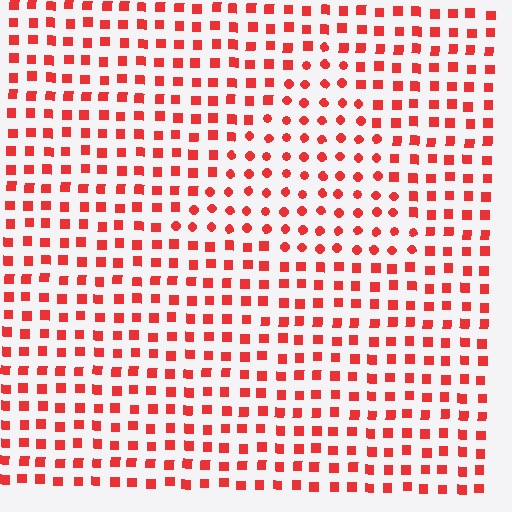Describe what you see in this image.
The image is filled with small red elements arranged in a uniform grid. A triangle-shaped region contains circles, while the surrounding area contains squares. The boundary is defined purely by the change in element shape.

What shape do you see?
I see a triangle.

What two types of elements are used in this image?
The image uses circles inside the triangle region and squares outside it.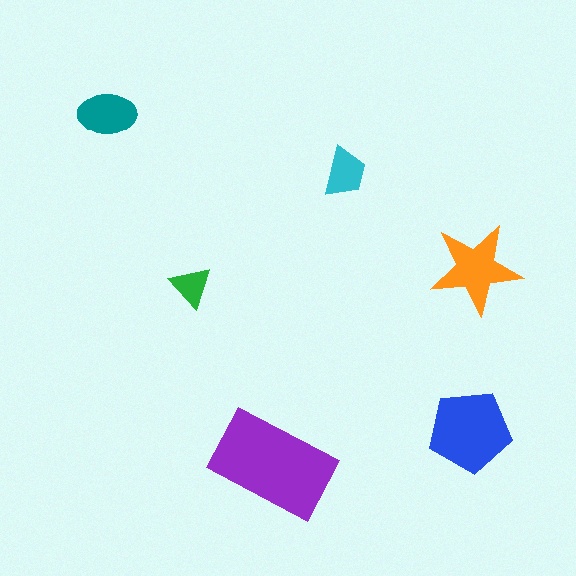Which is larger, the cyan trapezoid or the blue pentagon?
The blue pentagon.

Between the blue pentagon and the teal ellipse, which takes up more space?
The blue pentagon.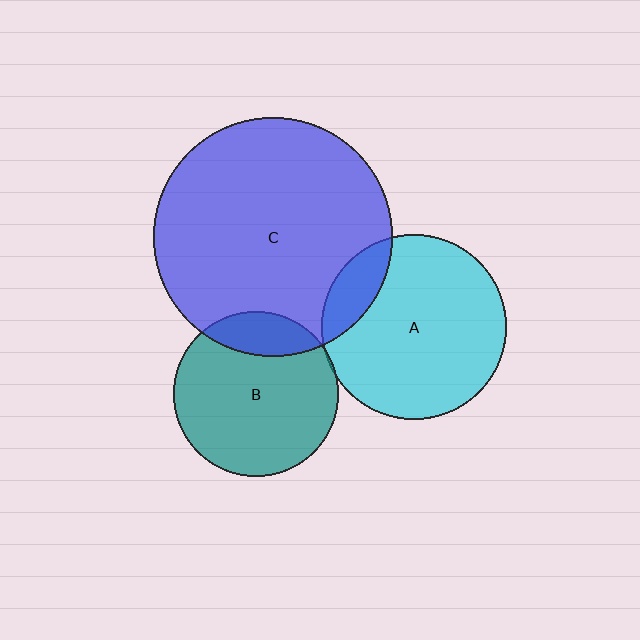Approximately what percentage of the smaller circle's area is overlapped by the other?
Approximately 15%.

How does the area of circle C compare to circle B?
Approximately 2.1 times.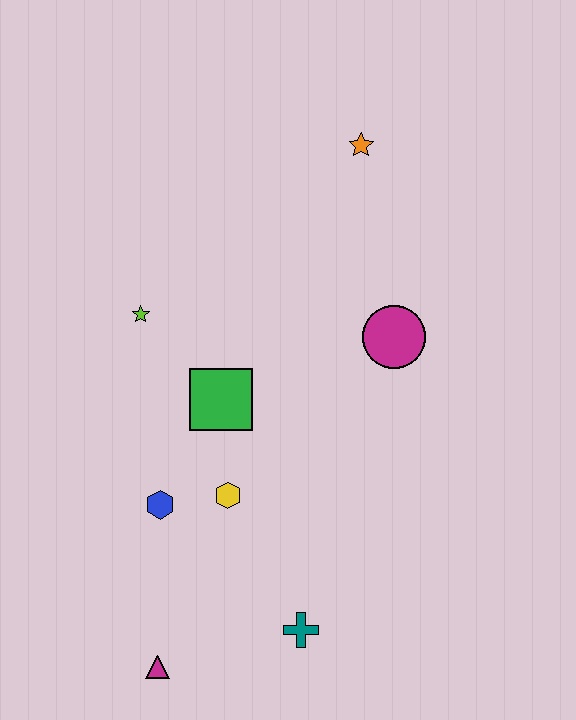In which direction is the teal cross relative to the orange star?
The teal cross is below the orange star.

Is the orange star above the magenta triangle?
Yes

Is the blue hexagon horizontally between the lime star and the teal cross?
Yes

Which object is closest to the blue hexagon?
The yellow hexagon is closest to the blue hexagon.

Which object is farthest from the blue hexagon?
The orange star is farthest from the blue hexagon.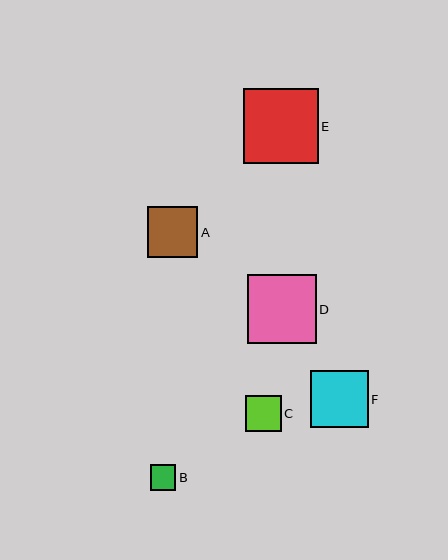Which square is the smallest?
Square B is the smallest with a size of approximately 25 pixels.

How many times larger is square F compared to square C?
Square F is approximately 1.6 times the size of square C.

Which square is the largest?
Square E is the largest with a size of approximately 75 pixels.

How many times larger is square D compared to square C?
Square D is approximately 1.9 times the size of square C.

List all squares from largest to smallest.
From largest to smallest: E, D, F, A, C, B.